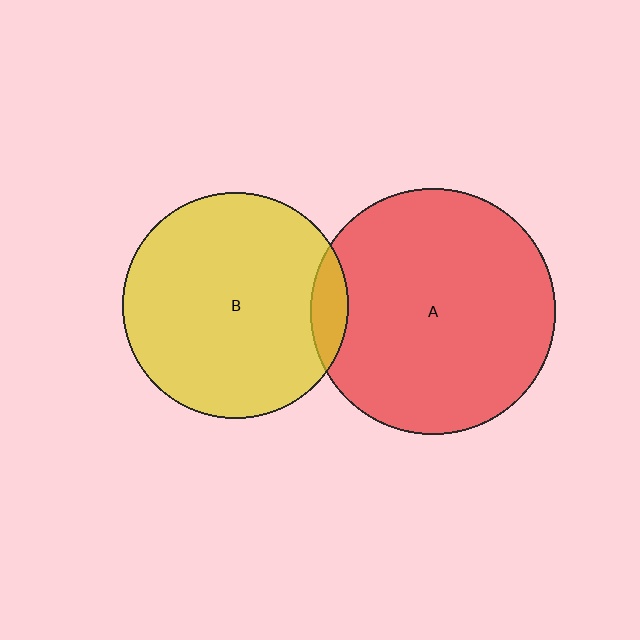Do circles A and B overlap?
Yes.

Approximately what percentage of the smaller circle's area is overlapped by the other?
Approximately 10%.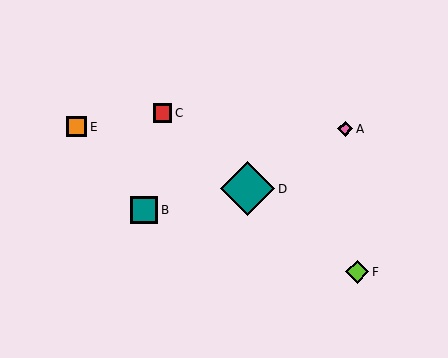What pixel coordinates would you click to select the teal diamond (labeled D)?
Click at (248, 189) to select the teal diamond D.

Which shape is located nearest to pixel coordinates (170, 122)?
The red square (labeled C) at (162, 113) is nearest to that location.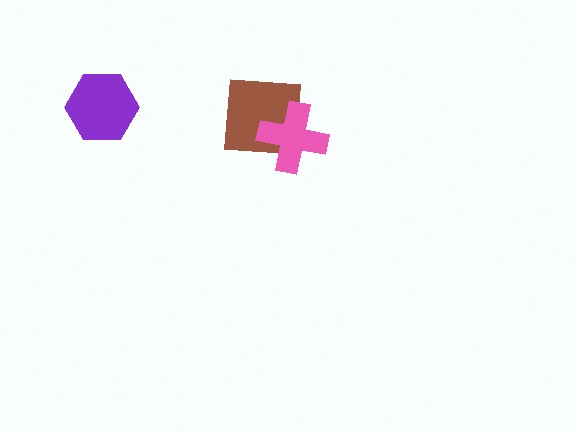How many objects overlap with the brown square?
1 object overlaps with the brown square.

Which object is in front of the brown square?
The pink cross is in front of the brown square.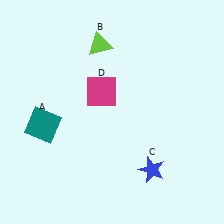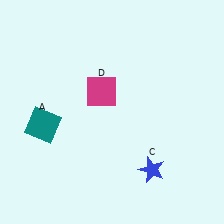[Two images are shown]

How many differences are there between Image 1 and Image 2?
There is 1 difference between the two images.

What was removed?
The lime triangle (B) was removed in Image 2.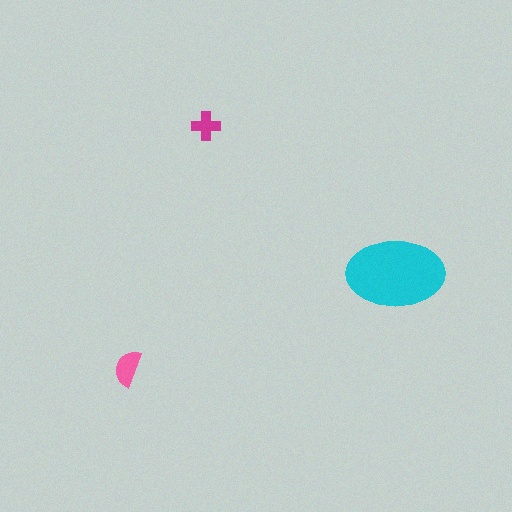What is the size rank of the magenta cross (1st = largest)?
3rd.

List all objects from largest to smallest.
The cyan ellipse, the pink semicircle, the magenta cross.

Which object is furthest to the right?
The cyan ellipse is rightmost.